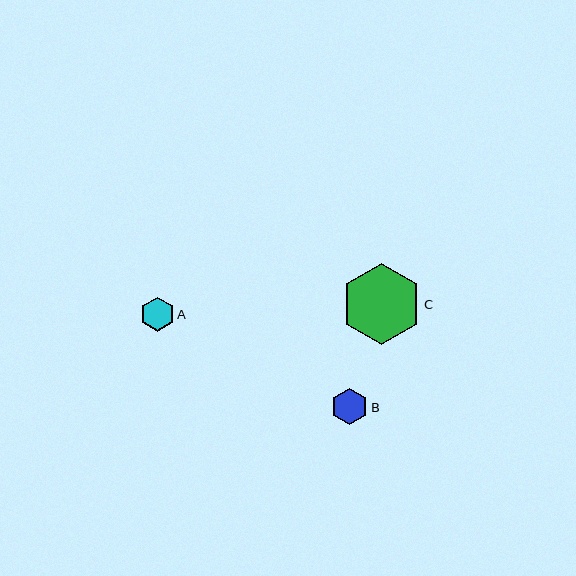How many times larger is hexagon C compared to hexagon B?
Hexagon C is approximately 2.2 times the size of hexagon B.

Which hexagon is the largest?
Hexagon C is the largest with a size of approximately 81 pixels.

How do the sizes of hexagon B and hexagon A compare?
Hexagon B and hexagon A are approximately the same size.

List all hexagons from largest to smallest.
From largest to smallest: C, B, A.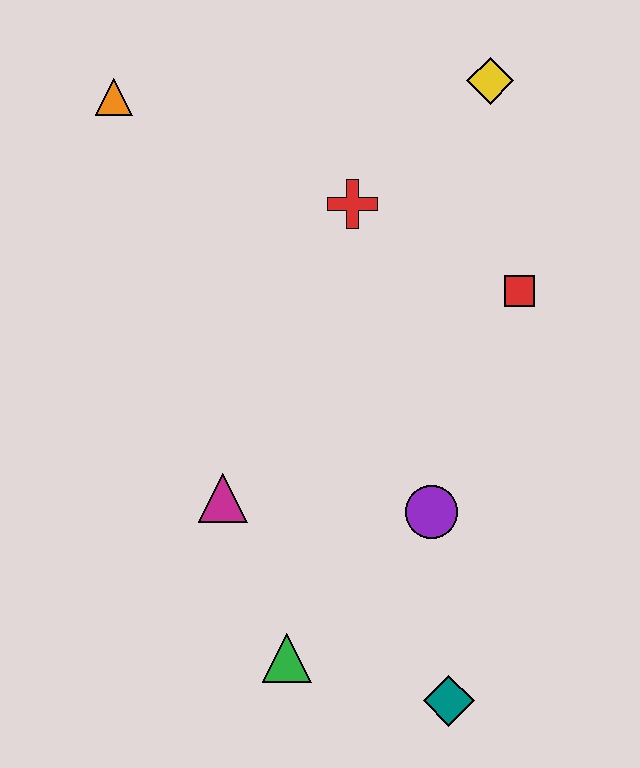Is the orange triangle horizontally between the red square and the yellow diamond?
No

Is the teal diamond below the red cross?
Yes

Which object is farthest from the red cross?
The teal diamond is farthest from the red cross.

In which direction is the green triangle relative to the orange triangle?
The green triangle is below the orange triangle.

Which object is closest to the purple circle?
The teal diamond is closest to the purple circle.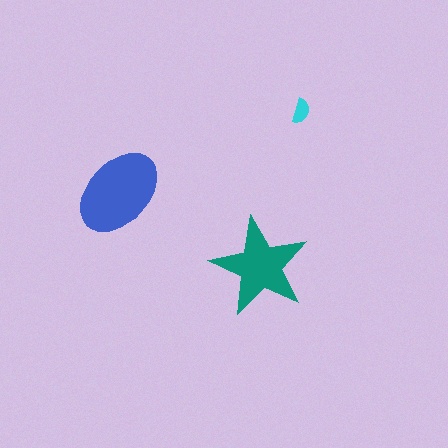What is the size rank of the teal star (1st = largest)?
2nd.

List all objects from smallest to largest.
The cyan semicircle, the teal star, the blue ellipse.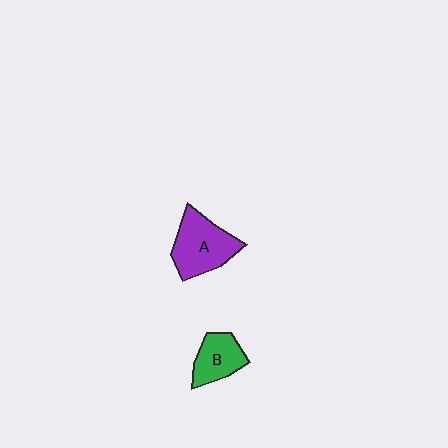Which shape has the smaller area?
Shape B (green).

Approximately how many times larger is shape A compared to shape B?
Approximately 1.5 times.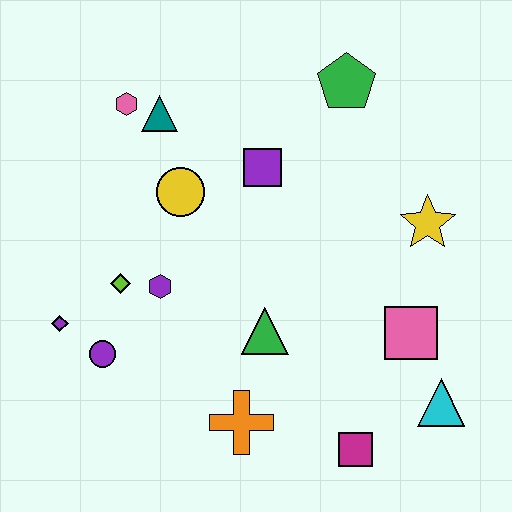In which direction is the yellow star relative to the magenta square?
The yellow star is above the magenta square.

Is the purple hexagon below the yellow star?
Yes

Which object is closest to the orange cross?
The green triangle is closest to the orange cross.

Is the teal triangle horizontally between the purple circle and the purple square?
Yes